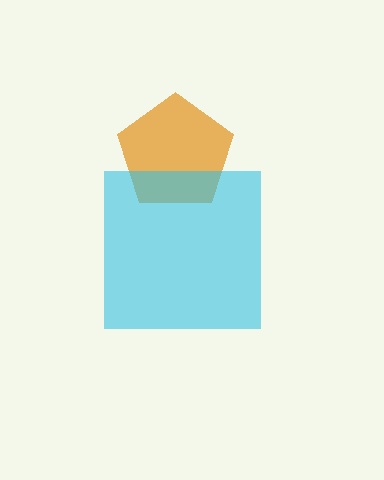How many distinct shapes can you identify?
There are 2 distinct shapes: an orange pentagon, a cyan square.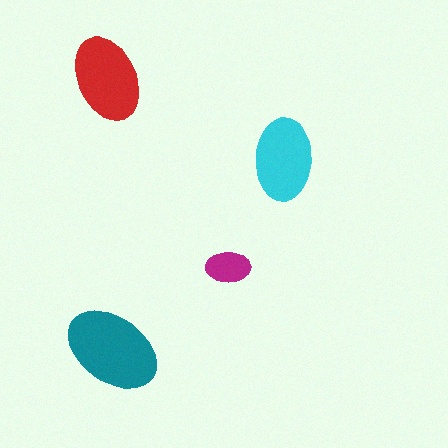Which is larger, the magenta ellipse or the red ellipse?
The red one.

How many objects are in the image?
There are 4 objects in the image.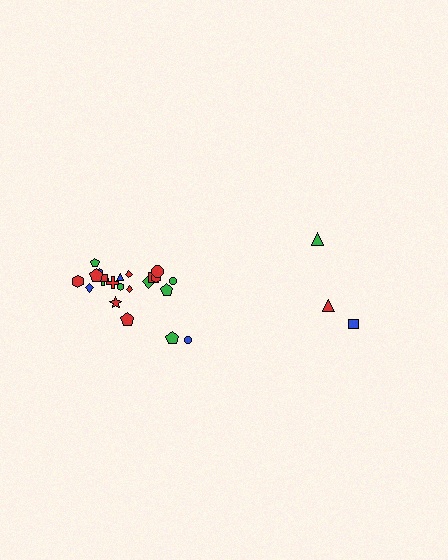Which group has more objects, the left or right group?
The left group.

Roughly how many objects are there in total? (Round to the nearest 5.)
Roughly 25 objects in total.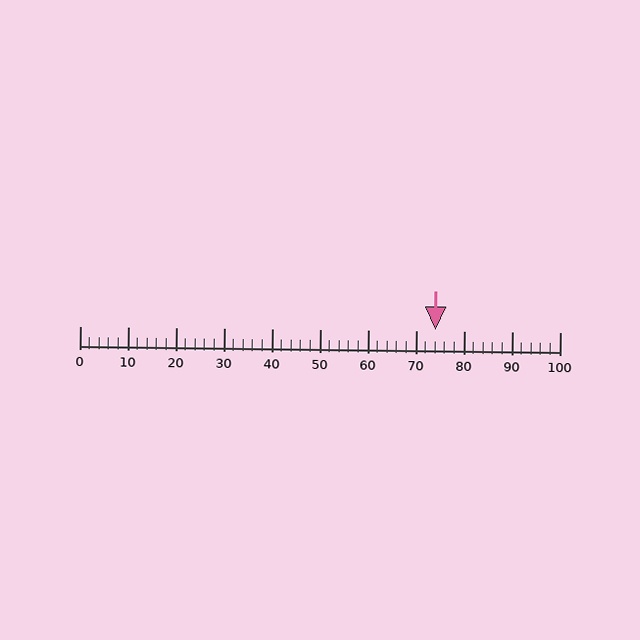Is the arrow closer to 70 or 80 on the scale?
The arrow is closer to 70.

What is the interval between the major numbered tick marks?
The major tick marks are spaced 10 units apart.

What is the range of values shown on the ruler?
The ruler shows values from 0 to 100.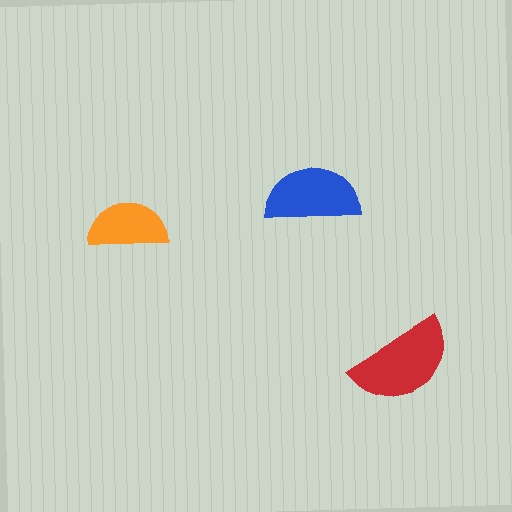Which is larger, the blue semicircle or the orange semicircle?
The blue one.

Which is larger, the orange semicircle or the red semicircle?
The red one.